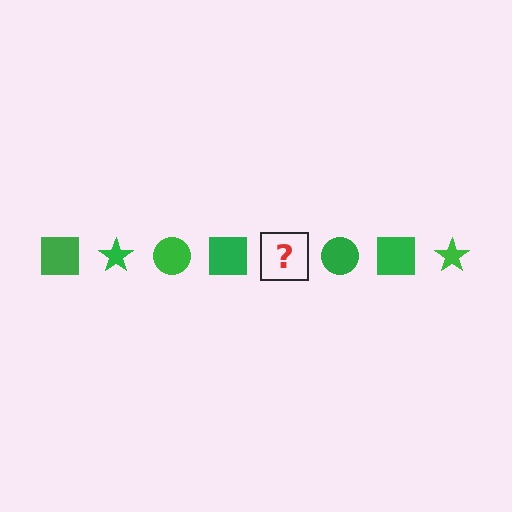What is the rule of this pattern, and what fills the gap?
The rule is that the pattern cycles through square, star, circle shapes in green. The gap should be filled with a green star.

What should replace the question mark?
The question mark should be replaced with a green star.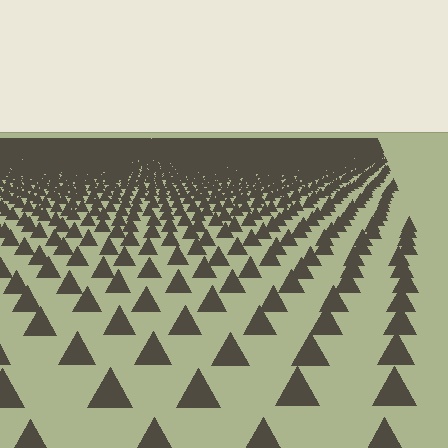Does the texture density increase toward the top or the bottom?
Density increases toward the top.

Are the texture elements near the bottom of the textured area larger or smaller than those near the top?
Larger. Near the bottom, elements are closer to the viewer and appear at a bigger on-screen size.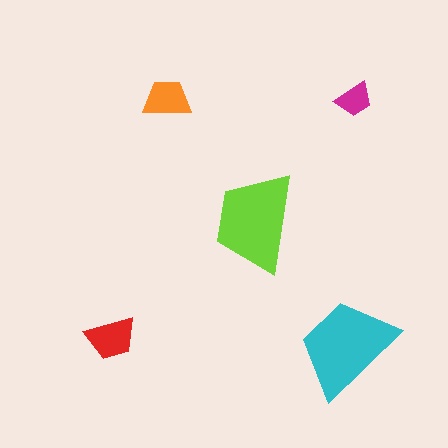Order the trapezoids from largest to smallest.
the cyan one, the lime one, the red one, the orange one, the magenta one.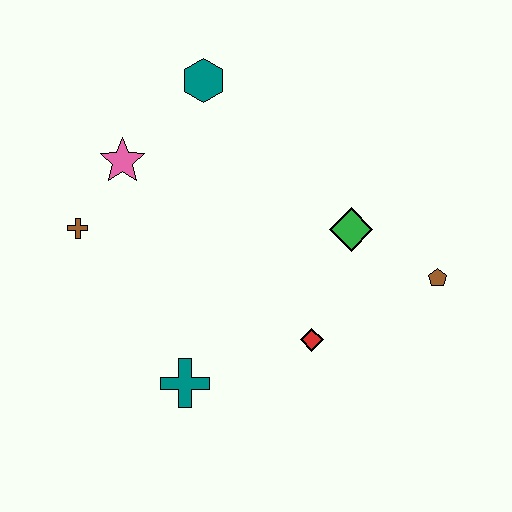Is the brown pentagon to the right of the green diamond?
Yes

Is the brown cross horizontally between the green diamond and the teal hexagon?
No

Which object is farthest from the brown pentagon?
The brown cross is farthest from the brown pentagon.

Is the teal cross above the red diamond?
No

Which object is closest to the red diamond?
The green diamond is closest to the red diamond.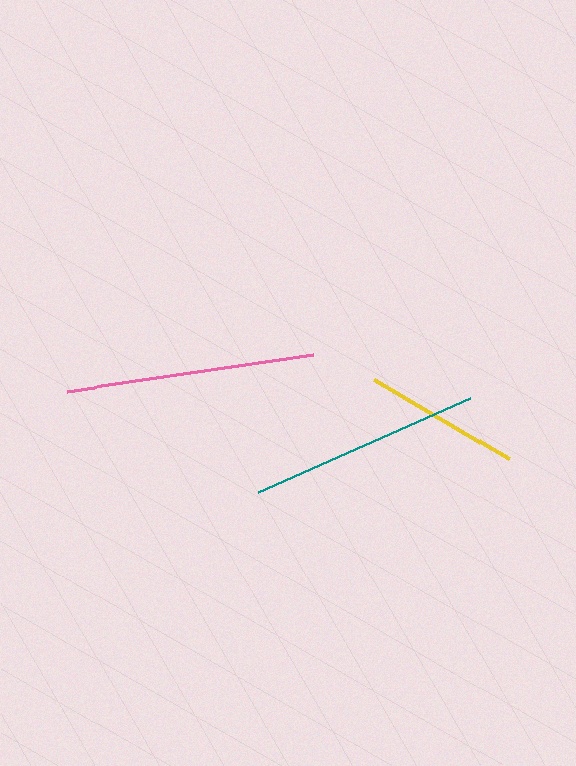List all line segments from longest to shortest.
From longest to shortest: pink, teal, yellow.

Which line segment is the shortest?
The yellow line is the shortest at approximately 156 pixels.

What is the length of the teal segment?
The teal segment is approximately 232 pixels long.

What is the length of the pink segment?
The pink segment is approximately 249 pixels long.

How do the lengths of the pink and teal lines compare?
The pink and teal lines are approximately the same length.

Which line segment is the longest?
The pink line is the longest at approximately 249 pixels.